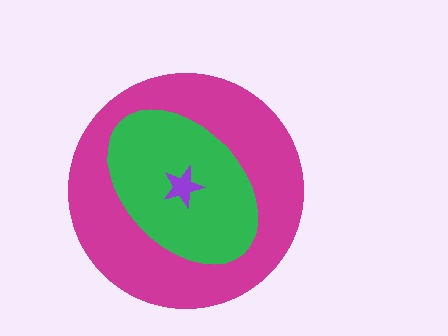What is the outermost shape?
The magenta circle.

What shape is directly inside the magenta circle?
The green ellipse.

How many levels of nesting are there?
3.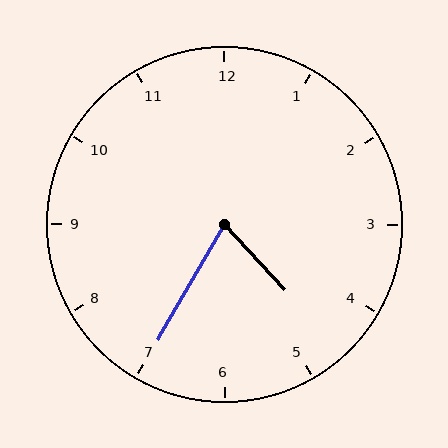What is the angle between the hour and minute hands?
Approximately 72 degrees.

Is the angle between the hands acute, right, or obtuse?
It is acute.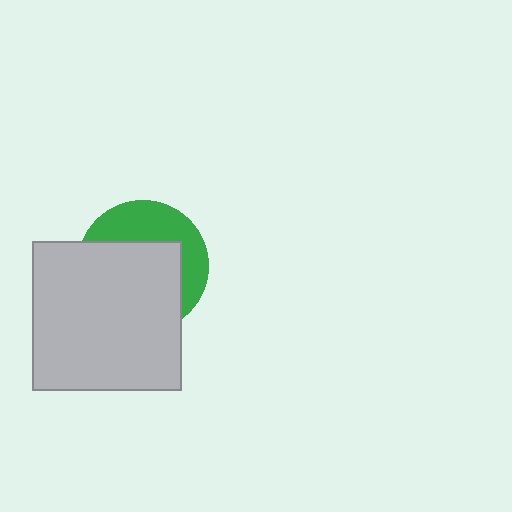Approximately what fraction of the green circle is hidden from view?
Roughly 61% of the green circle is hidden behind the light gray square.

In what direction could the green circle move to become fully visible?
The green circle could move toward the upper-right. That would shift it out from behind the light gray square entirely.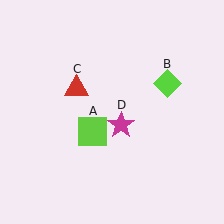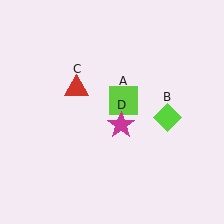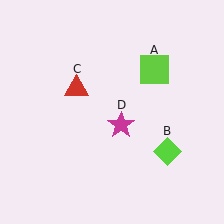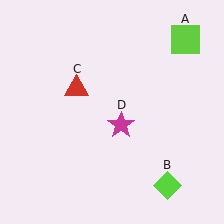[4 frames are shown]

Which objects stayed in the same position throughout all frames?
Red triangle (object C) and magenta star (object D) remained stationary.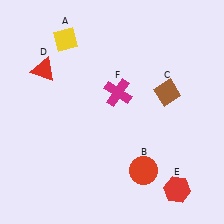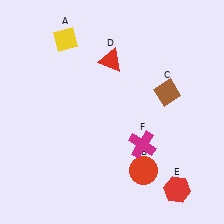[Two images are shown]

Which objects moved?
The objects that moved are: the red triangle (D), the magenta cross (F).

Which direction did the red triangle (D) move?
The red triangle (D) moved right.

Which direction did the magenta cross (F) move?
The magenta cross (F) moved down.